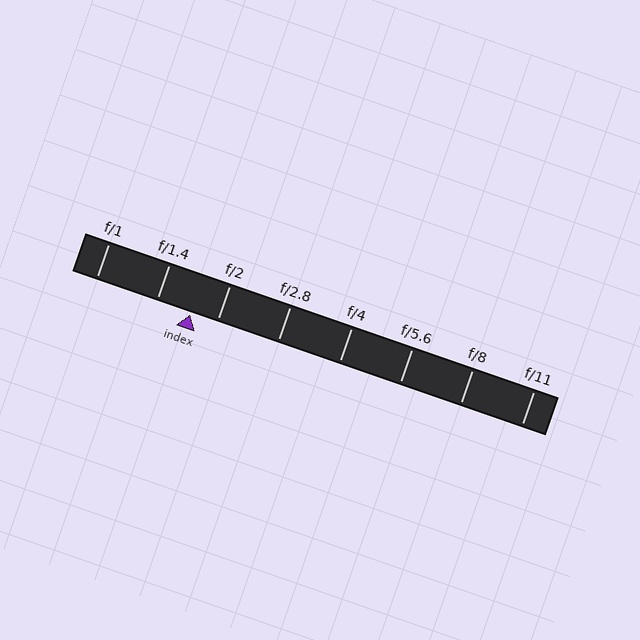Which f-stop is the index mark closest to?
The index mark is closest to f/2.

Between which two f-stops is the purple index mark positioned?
The index mark is between f/1.4 and f/2.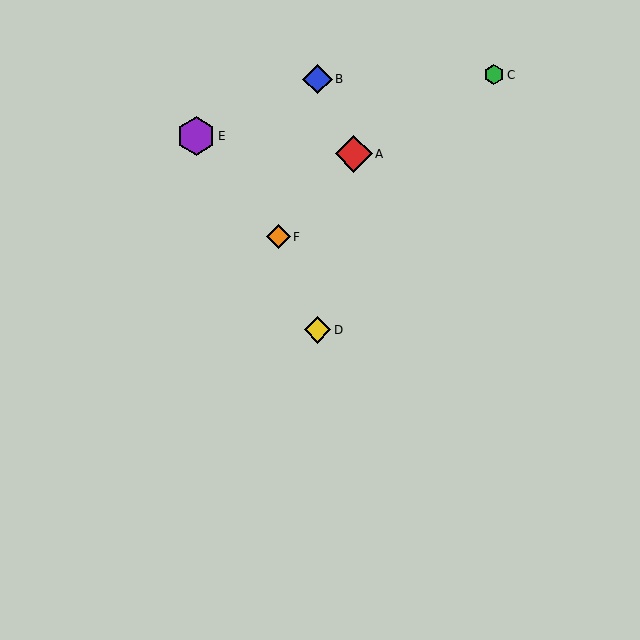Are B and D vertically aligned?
Yes, both are at x≈317.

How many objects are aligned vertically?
2 objects (B, D) are aligned vertically.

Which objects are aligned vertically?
Objects B, D are aligned vertically.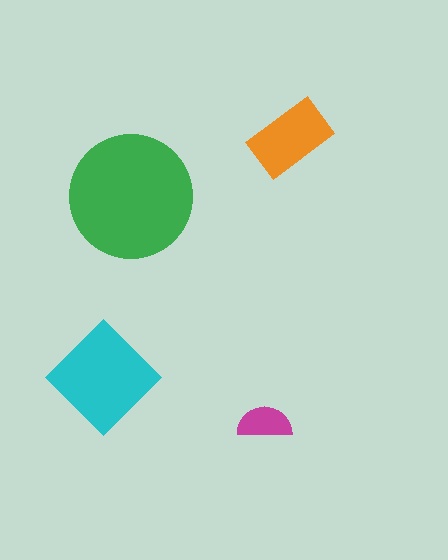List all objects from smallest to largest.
The magenta semicircle, the orange rectangle, the cyan diamond, the green circle.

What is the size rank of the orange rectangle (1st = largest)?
3rd.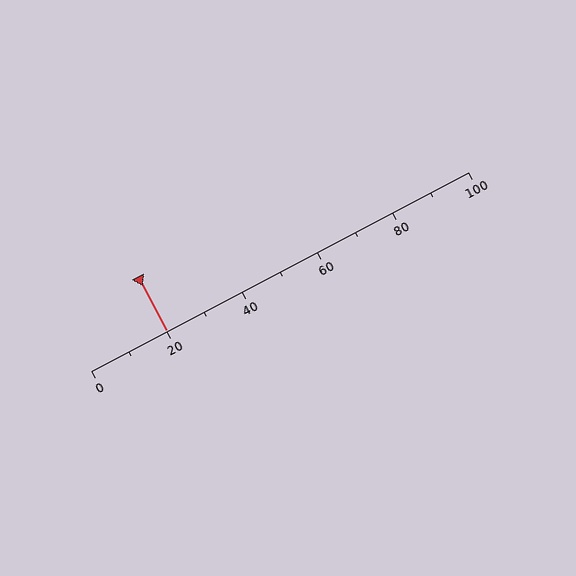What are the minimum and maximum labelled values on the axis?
The axis runs from 0 to 100.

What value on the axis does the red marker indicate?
The marker indicates approximately 20.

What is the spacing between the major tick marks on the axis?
The major ticks are spaced 20 apart.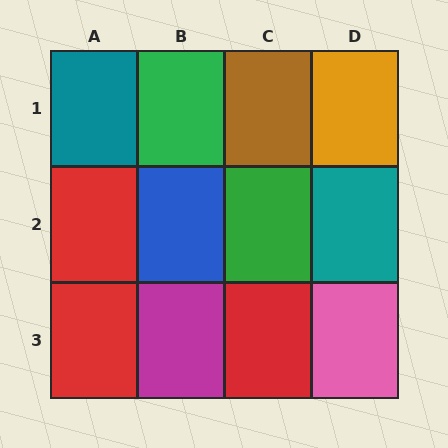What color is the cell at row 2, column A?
Red.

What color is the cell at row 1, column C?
Brown.